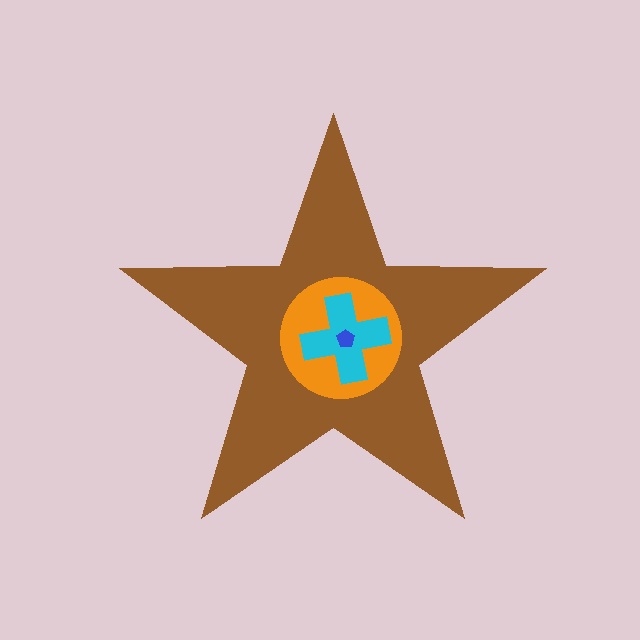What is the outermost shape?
The brown star.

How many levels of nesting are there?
4.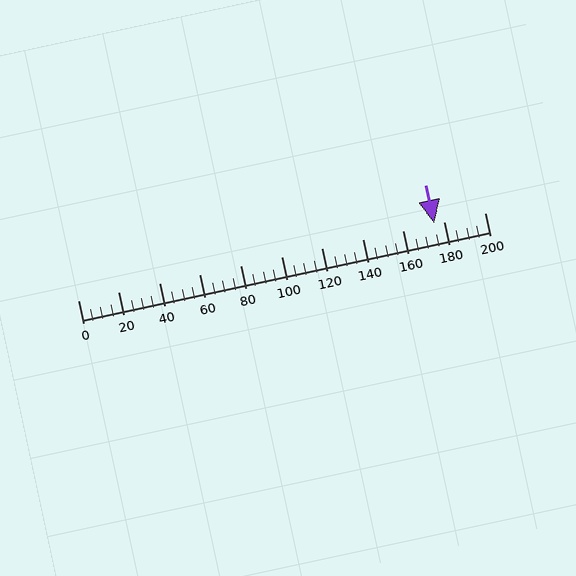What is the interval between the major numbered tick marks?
The major tick marks are spaced 20 units apart.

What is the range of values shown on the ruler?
The ruler shows values from 0 to 200.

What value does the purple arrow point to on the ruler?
The purple arrow points to approximately 175.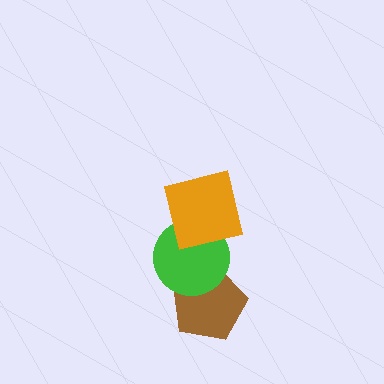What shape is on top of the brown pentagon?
The green circle is on top of the brown pentagon.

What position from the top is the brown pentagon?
The brown pentagon is 3rd from the top.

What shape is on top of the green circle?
The orange square is on top of the green circle.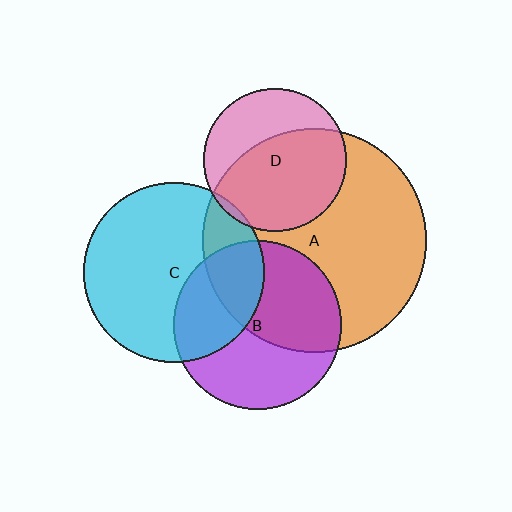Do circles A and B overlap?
Yes.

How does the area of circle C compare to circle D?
Approximately 1.6 times.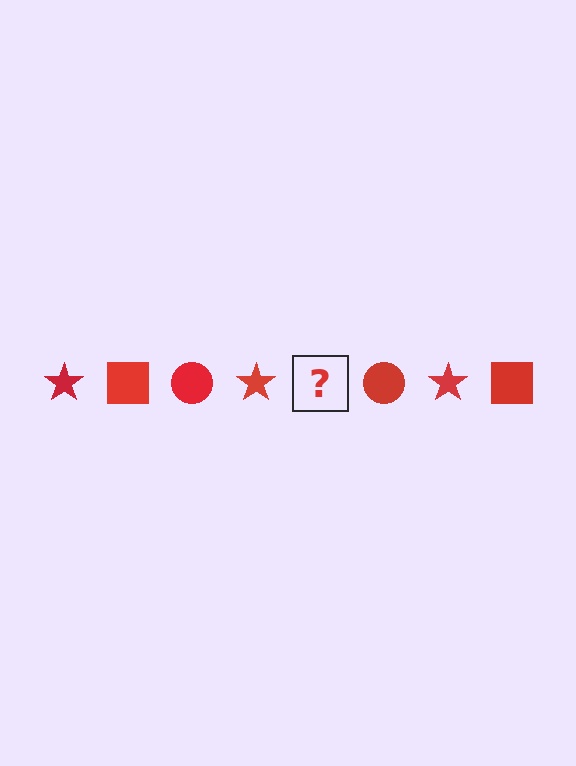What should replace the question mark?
The question mark should be replaced with a red square.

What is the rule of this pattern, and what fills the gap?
The rule is that the pattern cycles through star, square, circle shapes in red. The gap should be filled with a red square.